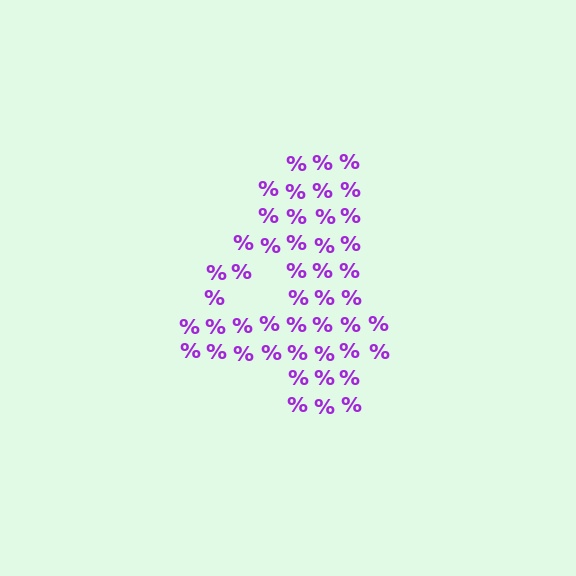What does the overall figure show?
The overall figure shows the digit 4.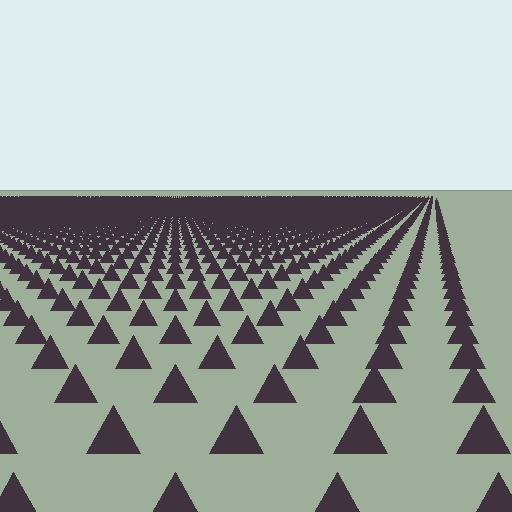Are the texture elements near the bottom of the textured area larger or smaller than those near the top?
Larger. Near the bottom, elements are closer to the viewer and appear at a bigger on-screen size.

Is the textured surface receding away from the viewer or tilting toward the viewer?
The surface is receding away from the viewer. Texture elements get smaller and denser toward the top.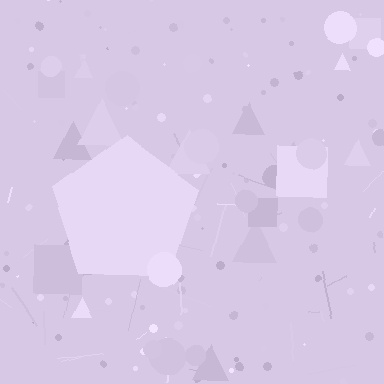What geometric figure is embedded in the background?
A pentagon is embedded in the background.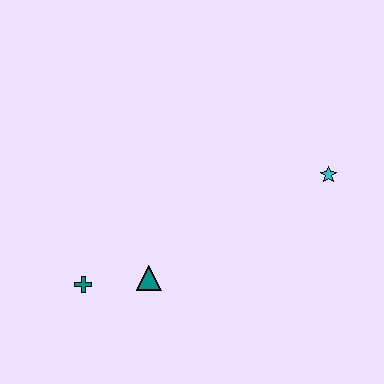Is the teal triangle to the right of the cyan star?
No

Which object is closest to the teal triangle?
The teal cross is closest to the teal triangle.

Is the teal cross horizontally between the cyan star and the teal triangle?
No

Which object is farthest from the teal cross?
The cyan star is farthest from the teal cross.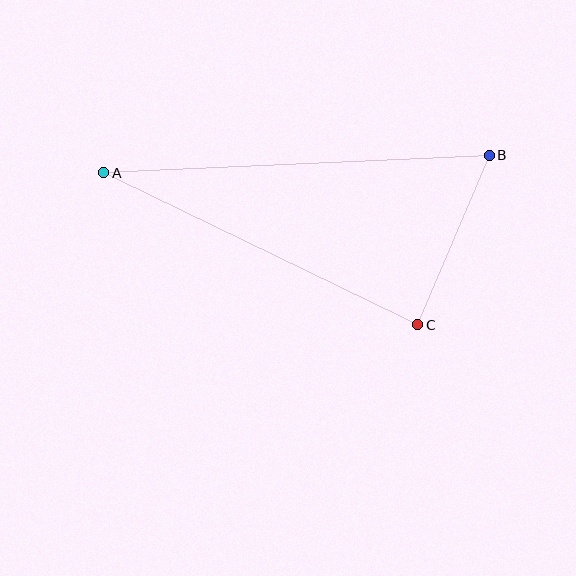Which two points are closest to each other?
Points B and C are closest to each other.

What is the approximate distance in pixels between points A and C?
The distance between A and C is approximately 349 pixels.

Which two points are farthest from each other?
Points A and B are farthest from each other.